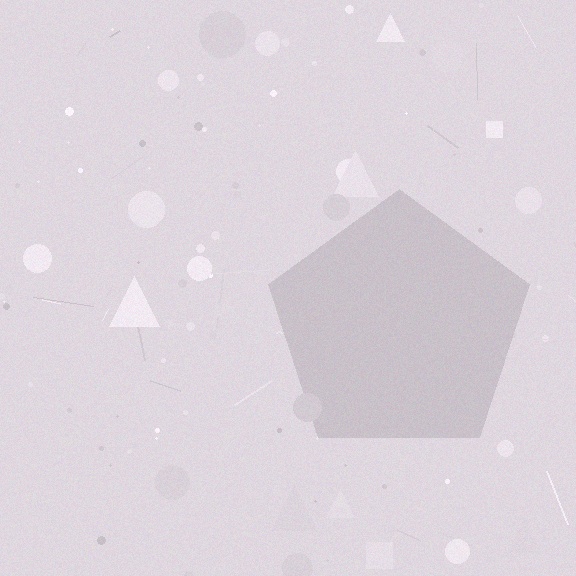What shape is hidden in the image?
A pentagon is hidden in the image.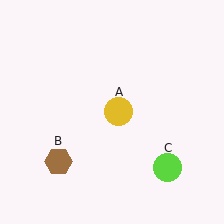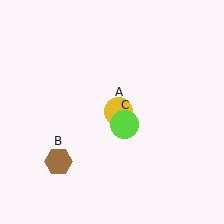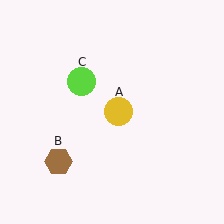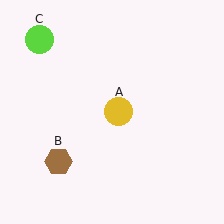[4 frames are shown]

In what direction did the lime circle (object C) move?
The lime circle (object C) moved up and to the left.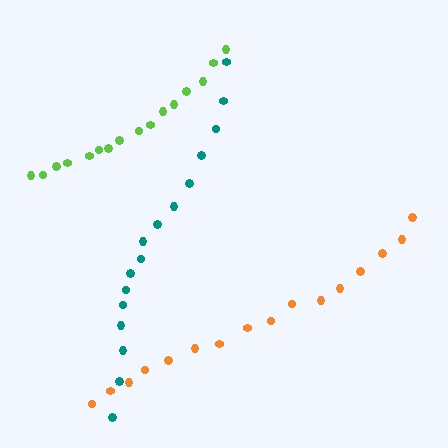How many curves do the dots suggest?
There are 3 distinct paths.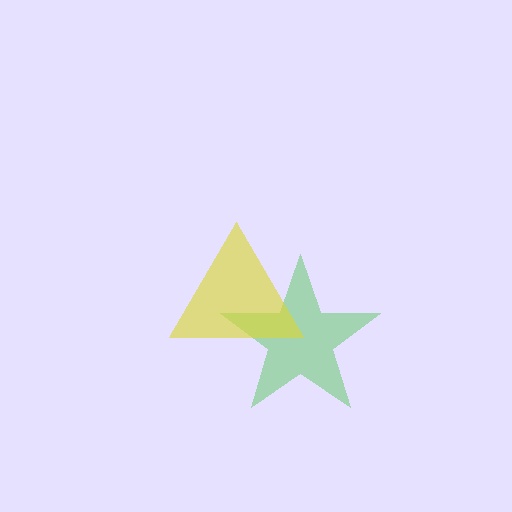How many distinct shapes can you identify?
There are 2 distinct shapes: a green star, a yellow triangle.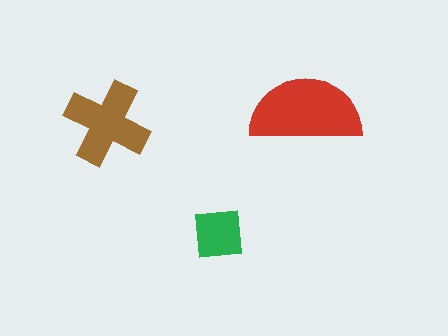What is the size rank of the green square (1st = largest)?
3rd.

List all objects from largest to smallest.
The red semicircle, the brown cross, the green square.